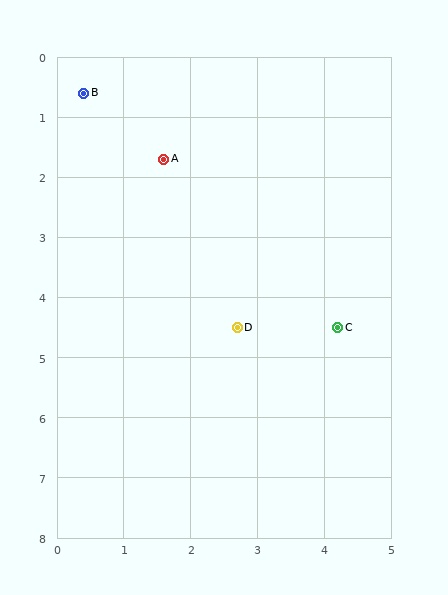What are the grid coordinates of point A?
Point A is at approximately (1.6, 1.7).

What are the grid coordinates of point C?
Point C is at approximately (4.2, 4.5).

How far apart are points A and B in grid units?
Points A and B are about 1.6 grid units apart.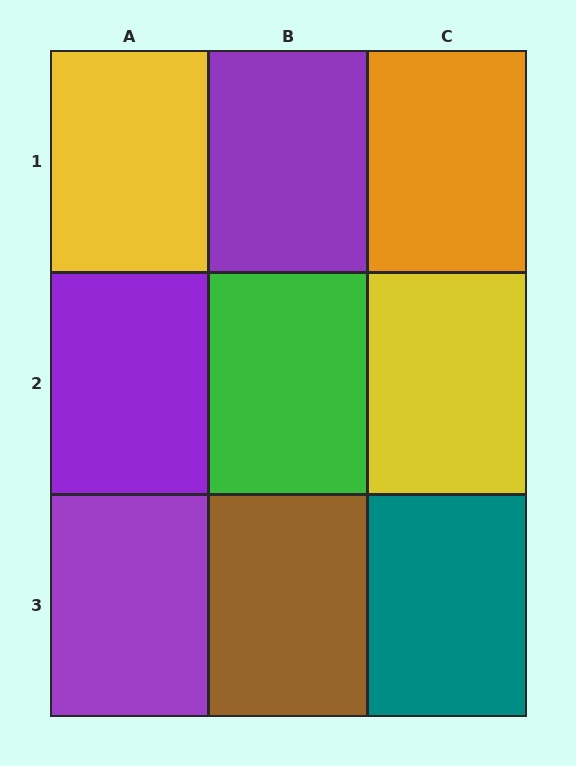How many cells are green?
1 cell is green.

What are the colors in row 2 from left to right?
Purple, green, yellow.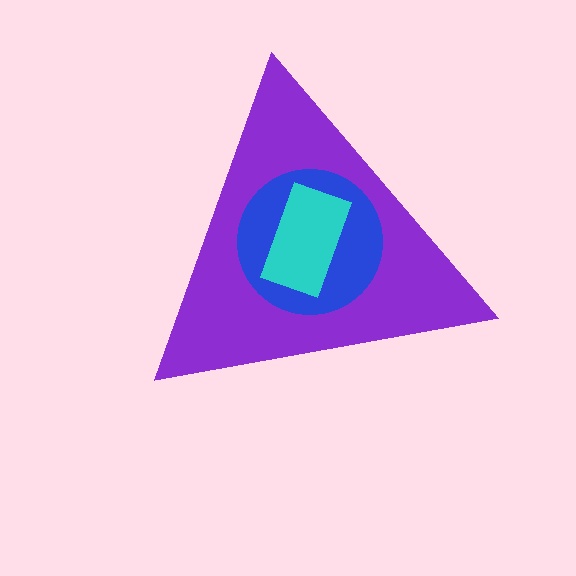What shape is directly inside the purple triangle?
The blue circle.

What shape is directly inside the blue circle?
The cyan rectangle.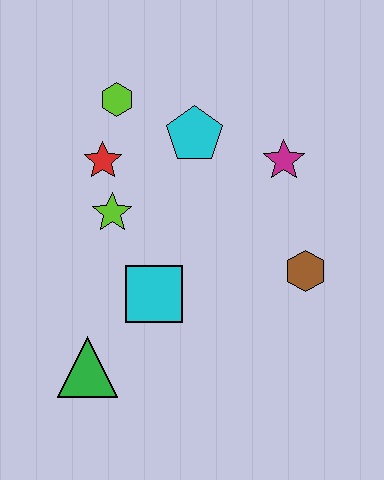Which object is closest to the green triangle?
The cyan square is closest to the green triangle.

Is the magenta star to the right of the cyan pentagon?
Yes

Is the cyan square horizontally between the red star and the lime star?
No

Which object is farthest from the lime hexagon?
The green triangle is farthest from the lime hexagon.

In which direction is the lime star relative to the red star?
The lime star is below the red star.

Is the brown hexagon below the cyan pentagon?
Yes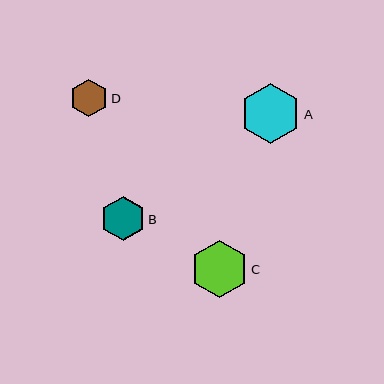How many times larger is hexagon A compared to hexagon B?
Hexagon A is approximately 1.3 times the size of hexagon B.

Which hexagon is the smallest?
Hexagon D is the smallest with a size of approximately 37 pixels.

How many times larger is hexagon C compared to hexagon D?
Hexagon C is approximately 1.5 times the size of hexagon D.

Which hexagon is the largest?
Hexagon A is the largest with a size of approximately 60 pixels.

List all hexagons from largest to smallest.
From largest to smallest: A, C, B, D.